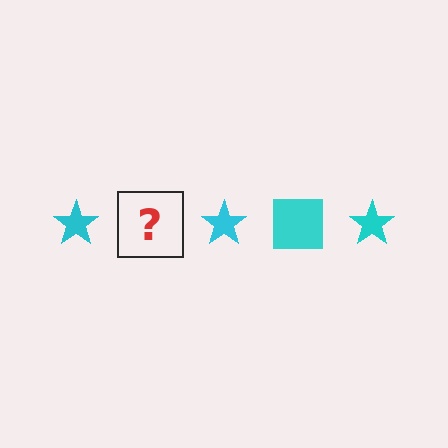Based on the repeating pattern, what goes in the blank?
The blank should be a cyan square.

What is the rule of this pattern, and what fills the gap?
The rule is that the pattern cycles through star, square shapes in cyan. The gap should be filled with a cyan square.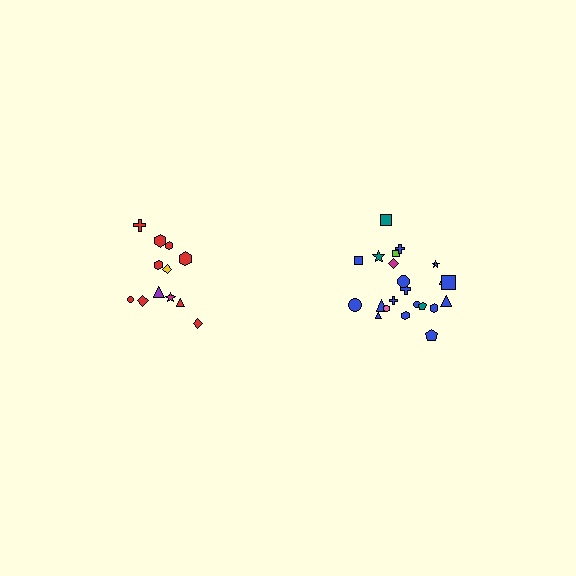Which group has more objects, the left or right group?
The right group.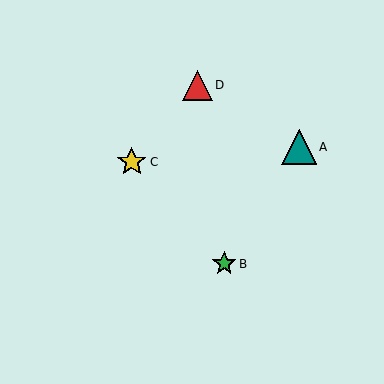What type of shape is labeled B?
Shape B is a green star.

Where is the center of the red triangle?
The center of the red triangle is at (197, 85).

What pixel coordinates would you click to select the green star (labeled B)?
Click at (224, 264) to select the green star B.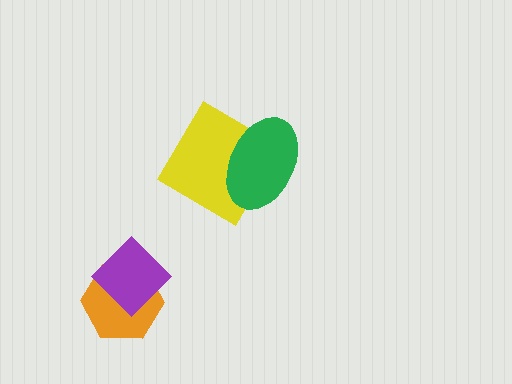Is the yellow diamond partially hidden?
Yes, it is partially covered by another shape.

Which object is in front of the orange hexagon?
The purple diamond is in front of the orange hexagon.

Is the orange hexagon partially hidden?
Yes, it is partially covered by another shape.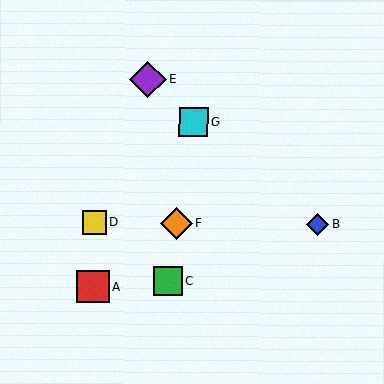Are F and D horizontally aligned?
Yes, both are at y≈223.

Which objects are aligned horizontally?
Objects B, D, F are aligned horizontally.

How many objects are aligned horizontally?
3 objects (B, D, F) are aligned horizontally.